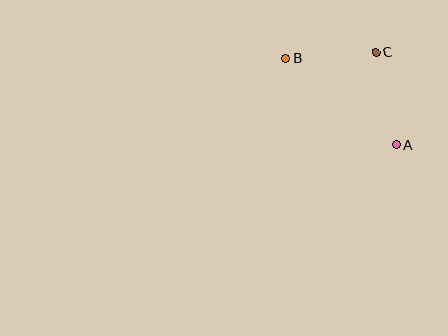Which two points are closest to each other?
Points B and C are closest to each other.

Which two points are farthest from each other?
Points A and B are farthest from each other.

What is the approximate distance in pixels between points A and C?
The distance between A and C is approximately 94 pixels.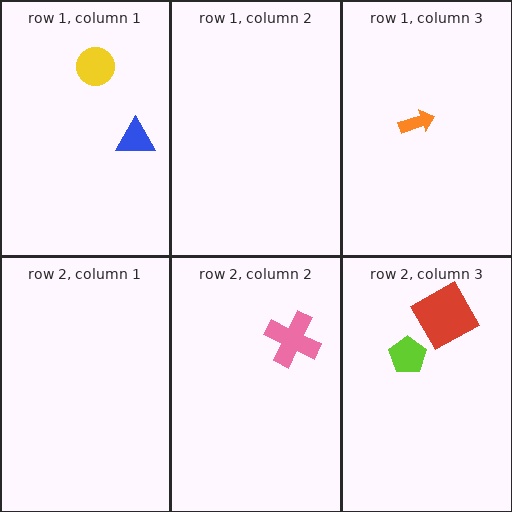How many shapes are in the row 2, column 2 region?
1.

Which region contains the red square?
The row 2, column 3 region.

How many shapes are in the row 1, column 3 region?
1.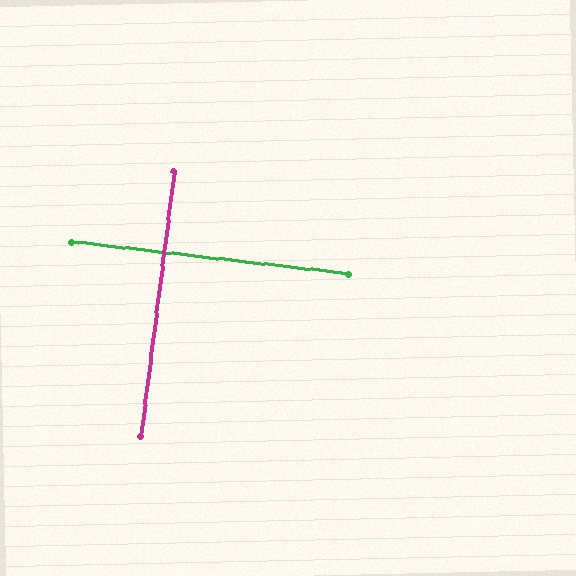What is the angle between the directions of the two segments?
Approximately 89 degrees.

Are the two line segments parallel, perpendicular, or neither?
Perpendicular — they meet at approximately 89°.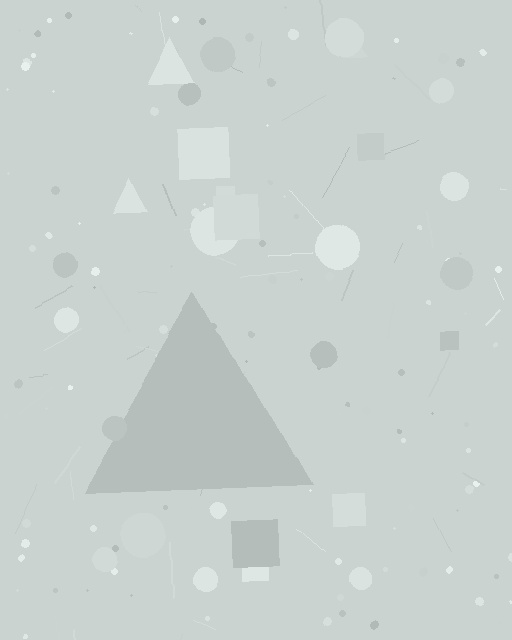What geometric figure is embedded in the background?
A triangle is embedded in the background.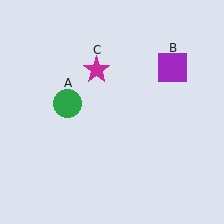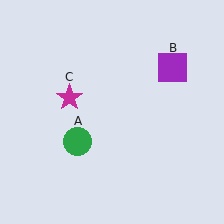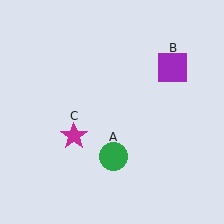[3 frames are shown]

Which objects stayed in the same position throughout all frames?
Purple square (object B) remained stationary.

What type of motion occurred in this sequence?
The green circle (object A), magenta star (object C) rotated counterclockwise around the center of the scene.